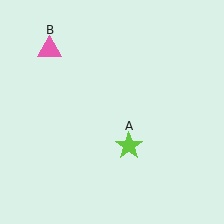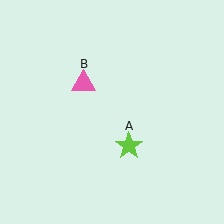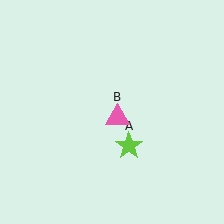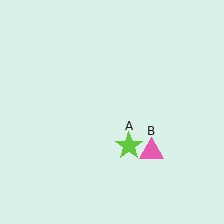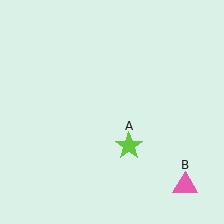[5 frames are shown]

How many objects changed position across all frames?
1 object changed position: pink triangle (object B).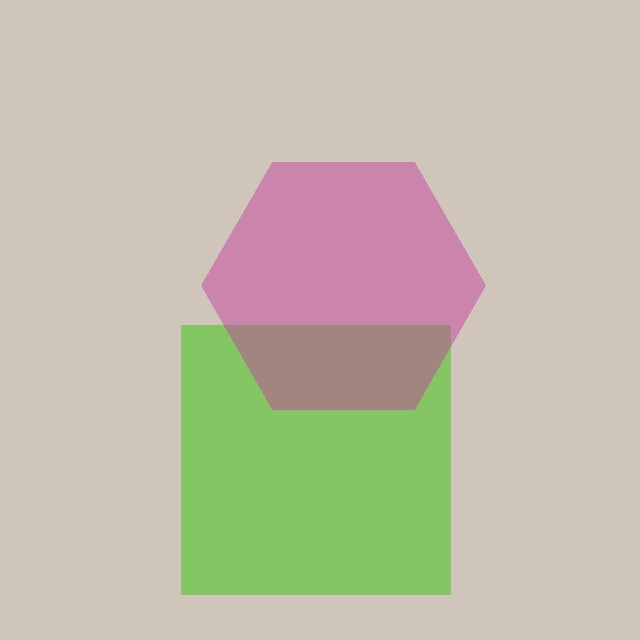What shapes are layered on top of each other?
The layered shapes are: a lime square, a magenta hexagon.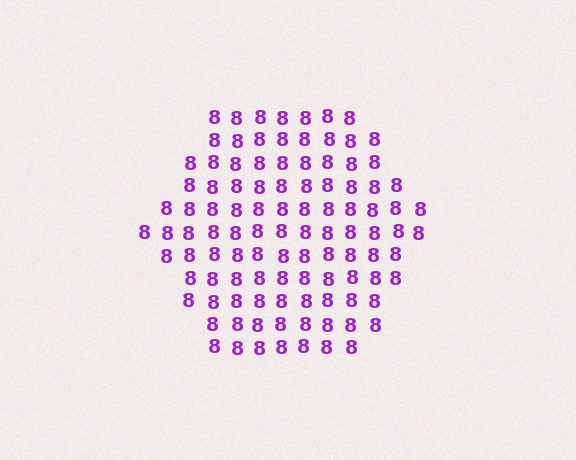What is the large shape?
The large shape is a hexagon.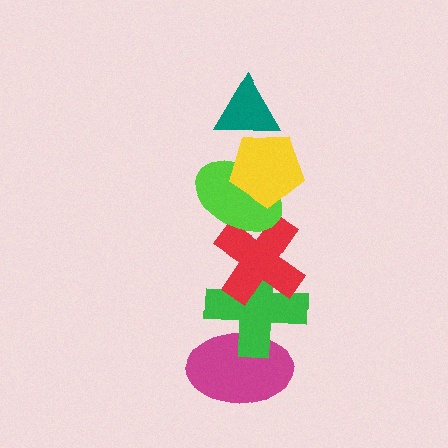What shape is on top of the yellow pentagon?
The teal triangle is on top of the yellow pentagon.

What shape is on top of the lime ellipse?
The yellow pentagon is on top of the lime ellipse.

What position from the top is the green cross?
The green cross is 5th from the top.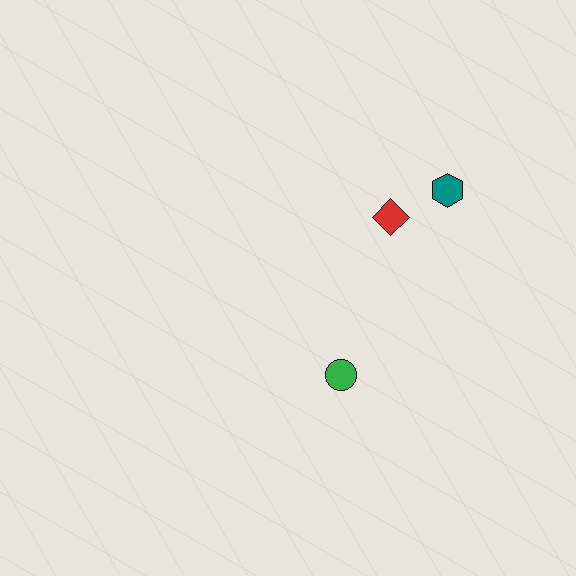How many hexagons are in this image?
There is 1 hexagon.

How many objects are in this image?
There are 3 objects.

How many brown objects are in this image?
There are no brown objects.